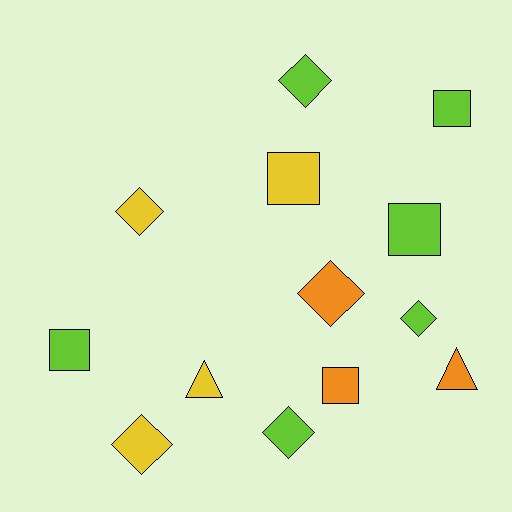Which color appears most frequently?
Lime, with 6 objects.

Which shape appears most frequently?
Diamond, with 6 objects.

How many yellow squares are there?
There is 1 yellow square.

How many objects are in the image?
There are 13 objects.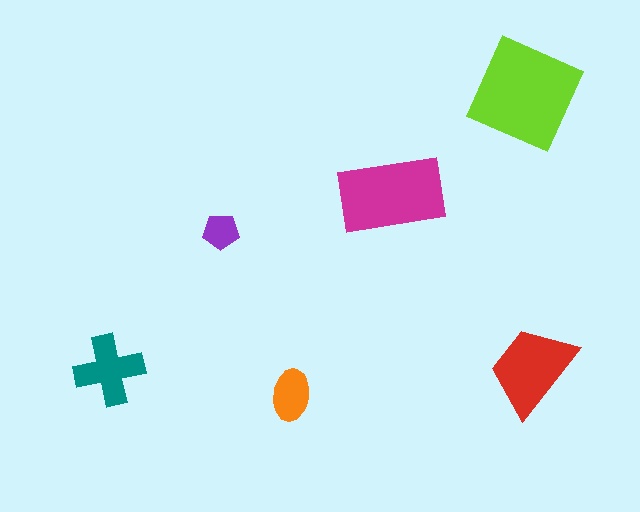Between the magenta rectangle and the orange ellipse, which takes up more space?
The magenta rectangle.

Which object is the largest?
The lime square.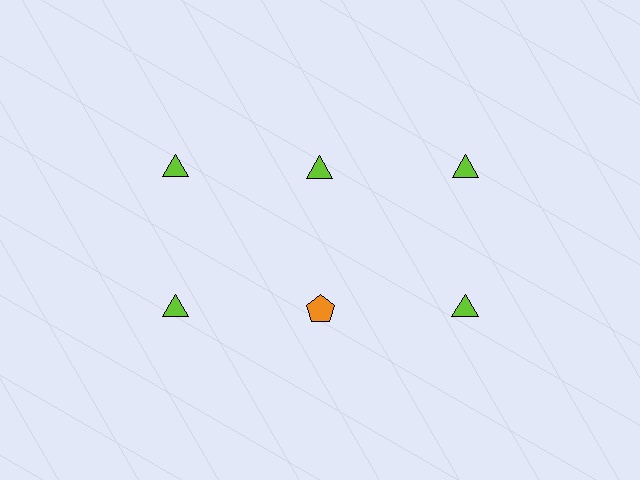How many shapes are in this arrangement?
There are 6 shapes arranged in a grid pattern.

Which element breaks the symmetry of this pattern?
The orange pentagon in the second row, second from left column breaks the symmetry. All other shapes are lime triangles.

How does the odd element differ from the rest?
It differs in both color (orange instead of lime) and shape (pentagon instead of triangle).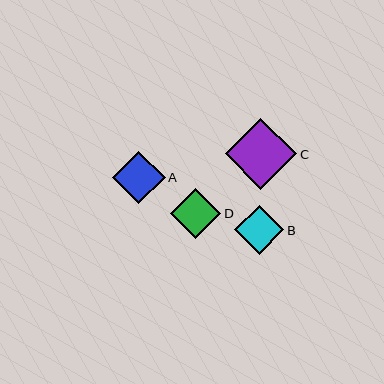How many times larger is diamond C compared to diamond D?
Diamond C is approximately 1.4 times the size of diamond D.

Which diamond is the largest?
Diamond C is the largest with a size of approximately 72 pixels.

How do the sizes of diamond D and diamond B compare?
Diamond D and diamond B are approximately the same size.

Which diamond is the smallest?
Diamond B is the smallest with a size of approximately 49 pixels.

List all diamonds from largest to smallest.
From largest to smallest: C, A, D, B.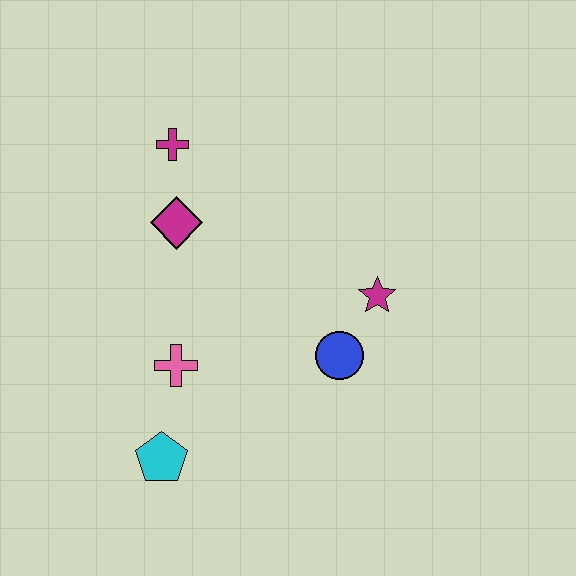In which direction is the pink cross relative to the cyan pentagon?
The pink cross is above the cyan pentagon.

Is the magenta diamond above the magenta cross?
No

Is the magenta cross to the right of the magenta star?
No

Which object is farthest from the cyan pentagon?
The magenta cross is farthest from the cyan pentagon.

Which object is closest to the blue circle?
The magenta star is closest to the blue circle.